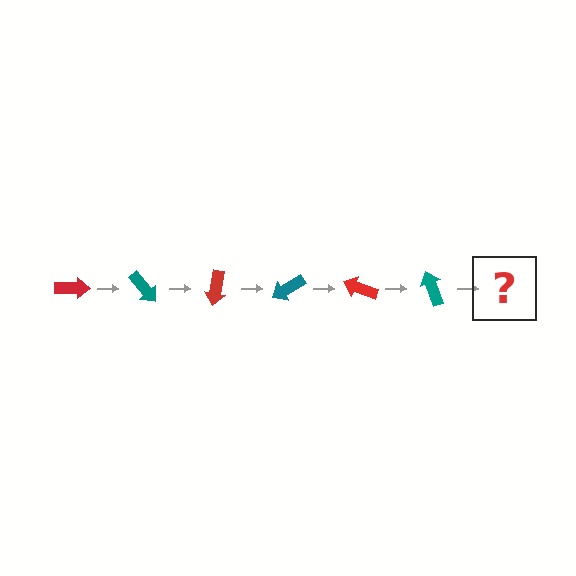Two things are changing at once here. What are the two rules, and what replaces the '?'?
The two rules are that it rotates 50 degrees each step and the color cycles through red and teal. The '?' should be a red arrow, rotated 300 degrees from the start.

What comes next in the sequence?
The next element should be a red arrow, rotated 300 degrees from the start.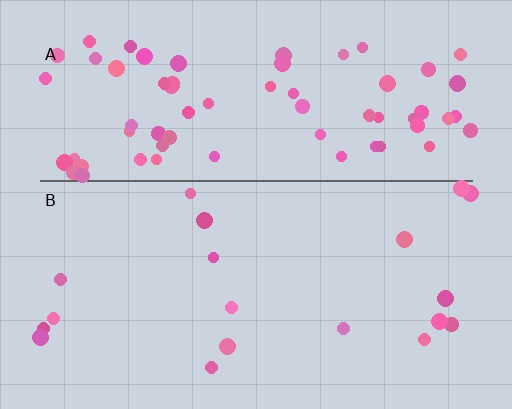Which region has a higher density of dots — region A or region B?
A (the top).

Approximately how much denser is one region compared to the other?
Approximately 3.7× — region A over region B.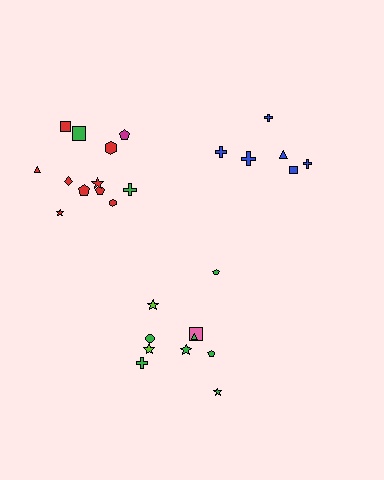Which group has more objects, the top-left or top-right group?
The top-left group.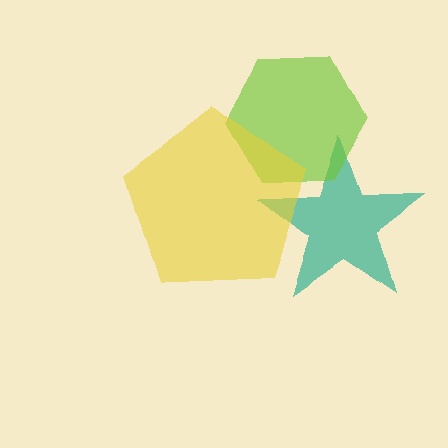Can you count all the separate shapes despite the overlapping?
Yes, there are 3 separate shapes.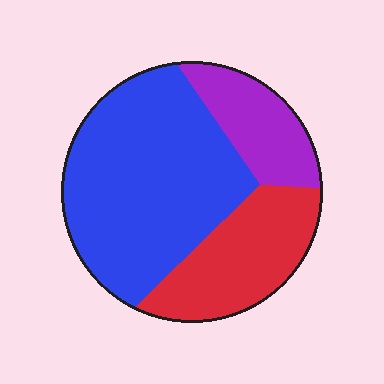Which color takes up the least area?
Purple, at roughly 20%.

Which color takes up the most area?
Blue, at roughly 55%.